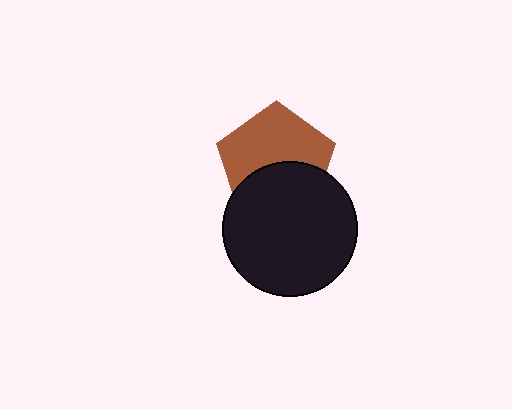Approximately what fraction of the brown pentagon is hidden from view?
Roughly 42% of the brown pentagon is hidden behind the black circle.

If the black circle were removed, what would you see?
You would see the complete brown pentagon.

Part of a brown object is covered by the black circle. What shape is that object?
It is a pentagon.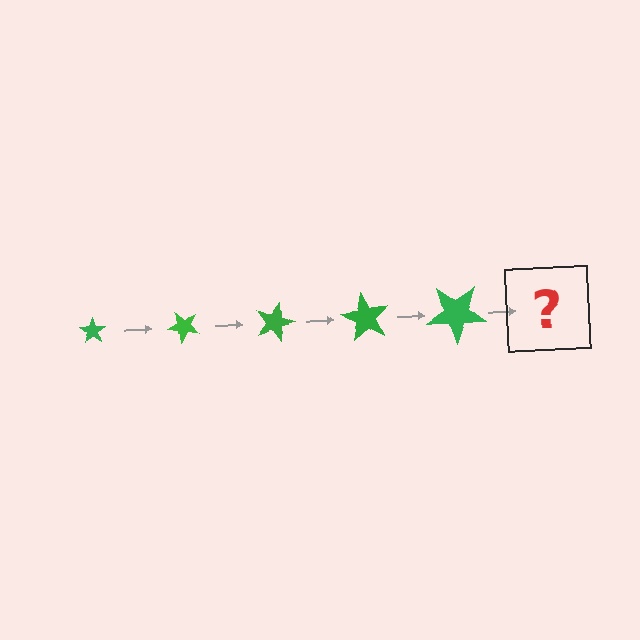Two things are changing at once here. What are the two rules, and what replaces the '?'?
The two rules are that the star grows larger each step and it rotates 45 degrees each step. The '?' should be a star, larger than the previous one and rotated 225 degrees from the start.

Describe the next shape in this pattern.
It should be a star, larger than the previous one and rotated 225 degrees from the start.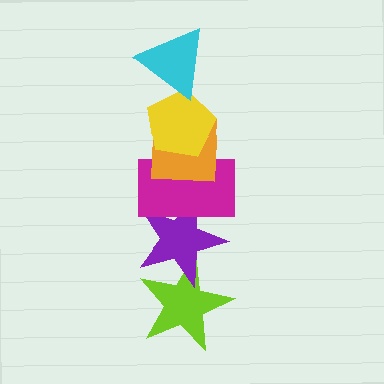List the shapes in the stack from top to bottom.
From top to bottom: the cyan triangle, the yellow pentagon, the orange square, the magenta rectangle, the purple star, the lime star.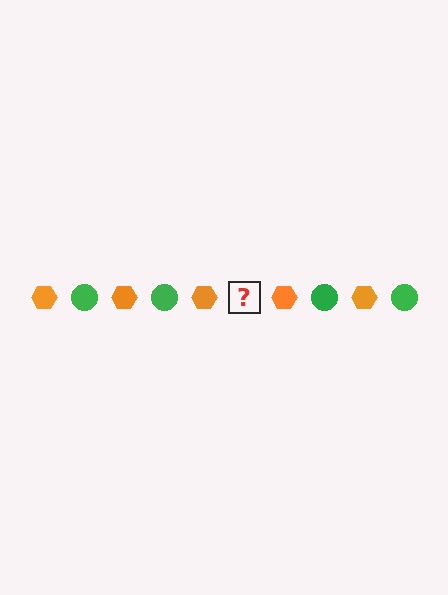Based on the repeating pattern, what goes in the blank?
The blank should be a green circle.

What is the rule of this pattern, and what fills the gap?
The rule is that the pattern alternates between orange hexagon and green circle. The gap should be filled with a green circle.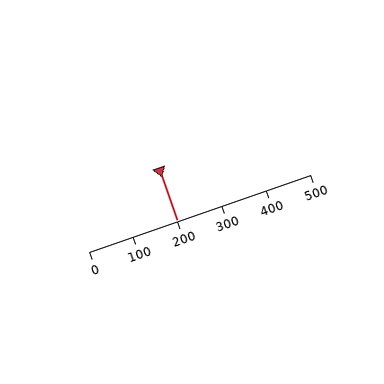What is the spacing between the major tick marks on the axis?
The major ticks are spaced 100 apart.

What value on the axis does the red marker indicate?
The marker indicates approximately 200.